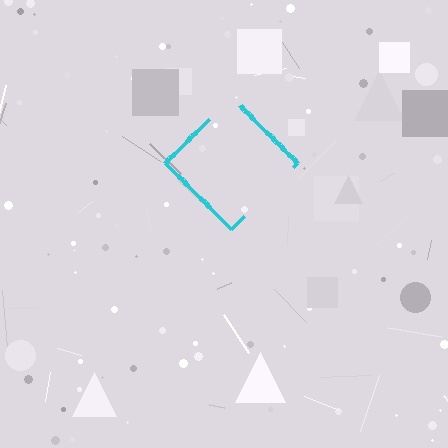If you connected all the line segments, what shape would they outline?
They would outline a diamond.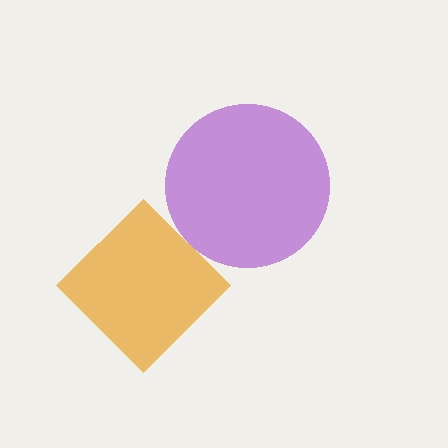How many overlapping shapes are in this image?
There are 2 overlapping shapes in the image.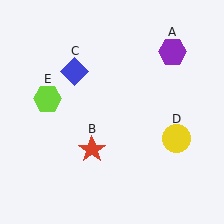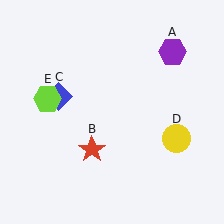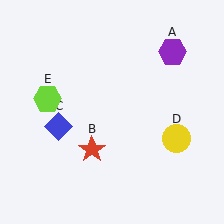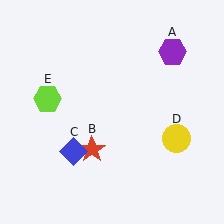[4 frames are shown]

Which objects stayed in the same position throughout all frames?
Purple hexagon (object A) and red star (object B) and yellow circle (object D) and lime hexagon (object E) remained stationary.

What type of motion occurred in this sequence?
The blue diamond (object C) rotated counterclockwise around the center of the scene.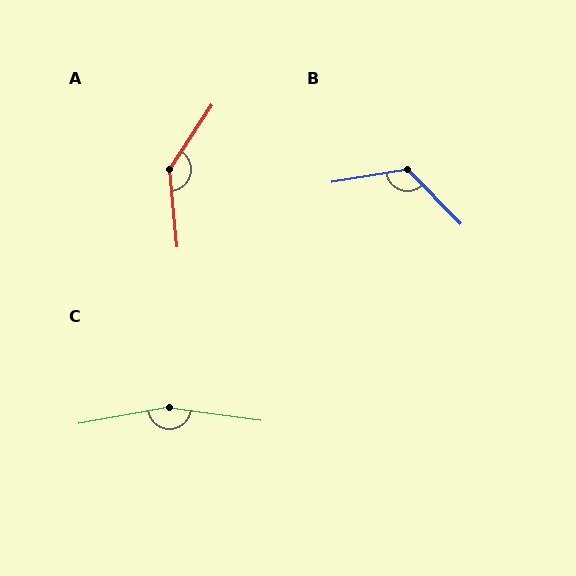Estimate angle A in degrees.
Approximately 141 degrees.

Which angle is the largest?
C, at approximately 162 degrees.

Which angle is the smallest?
B, at approximately 125 degrees.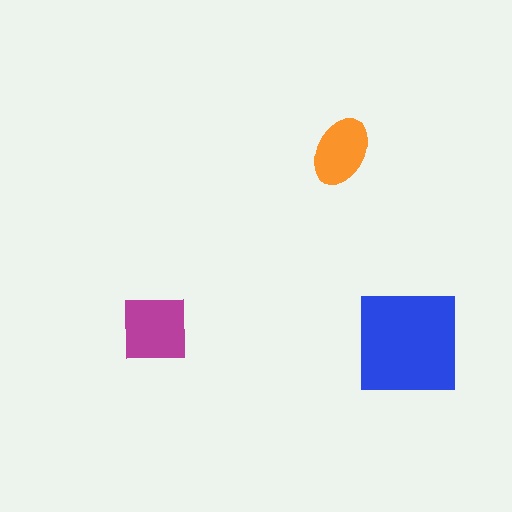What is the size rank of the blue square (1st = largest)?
1st.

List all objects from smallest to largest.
The orange ellipse, the magenta square, the blue square.